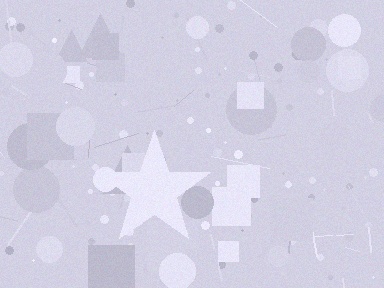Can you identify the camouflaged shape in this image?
The camouflaged shape is a star.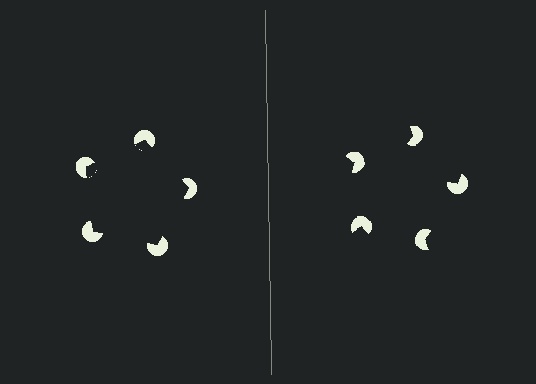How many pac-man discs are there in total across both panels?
10 — 5 on each side.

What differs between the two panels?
The pac-man discs are positioned identically on both sides; only the wedge orientations differ. On the left they align to a pentagon; on the right they are misaligned.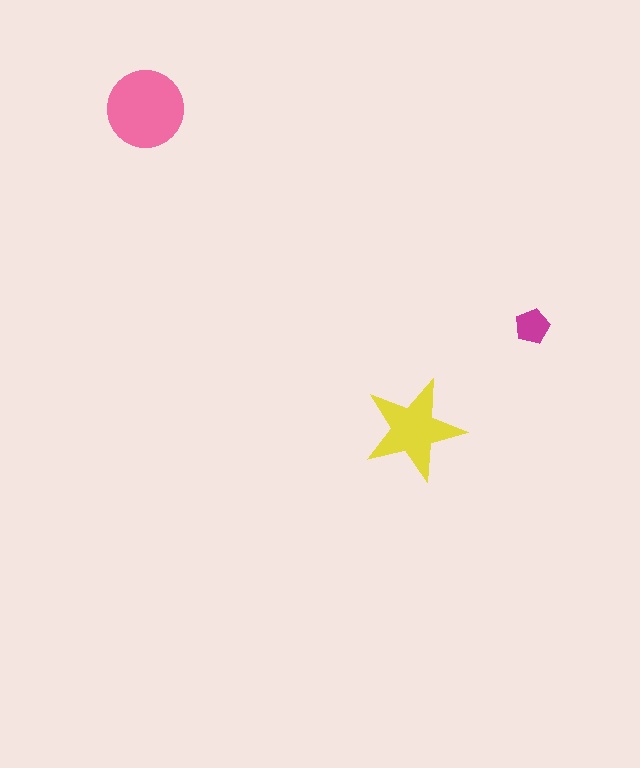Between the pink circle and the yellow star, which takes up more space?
The pink circle.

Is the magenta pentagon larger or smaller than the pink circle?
Smaller.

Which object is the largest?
The pink circle.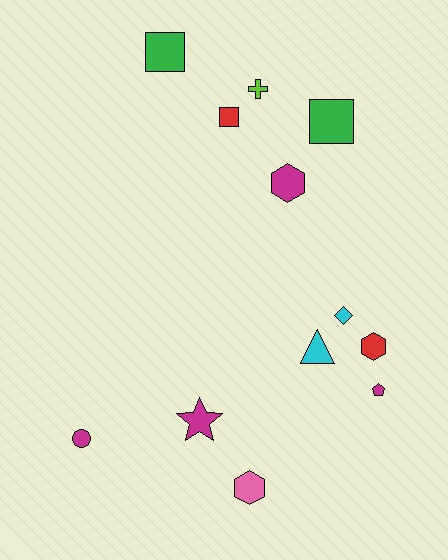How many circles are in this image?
There is 1 circle.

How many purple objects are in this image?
There are no purple objects.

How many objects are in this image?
There are 12 objects.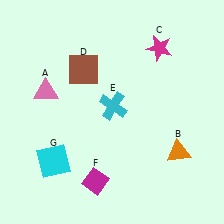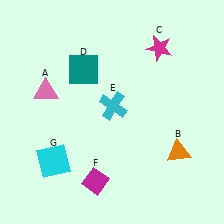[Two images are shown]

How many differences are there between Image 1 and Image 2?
There is 1 difference between the two images.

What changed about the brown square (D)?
In Image 1, D is brown. In Image 2, it changed to teal.